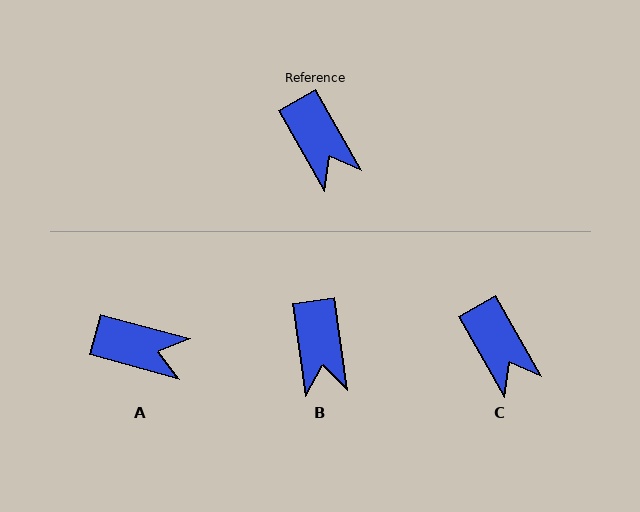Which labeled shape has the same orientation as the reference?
C.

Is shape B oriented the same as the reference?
No, it is off by about 22 degrees.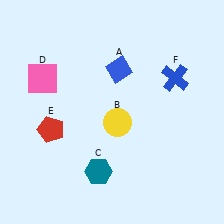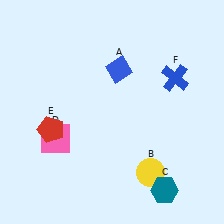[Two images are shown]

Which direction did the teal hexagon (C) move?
The teal hexagon (C) moved right.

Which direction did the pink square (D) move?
The pink square (D) moved down.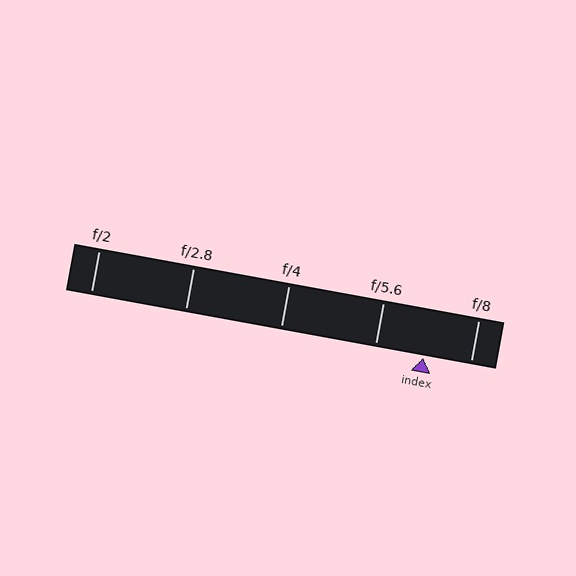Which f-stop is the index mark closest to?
The index mark is closest to f/8.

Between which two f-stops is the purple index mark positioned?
The index mark is between f/5.6 and f/8.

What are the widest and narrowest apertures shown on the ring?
The widest aperture shown is f/2 and the narrowest is f/8.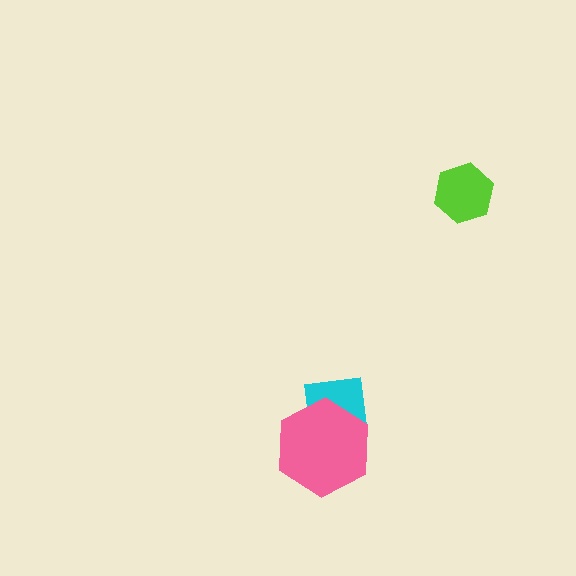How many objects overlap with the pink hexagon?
1 object overlaps with the pink hexagon.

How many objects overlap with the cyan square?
1 object overlaps with the cyan square.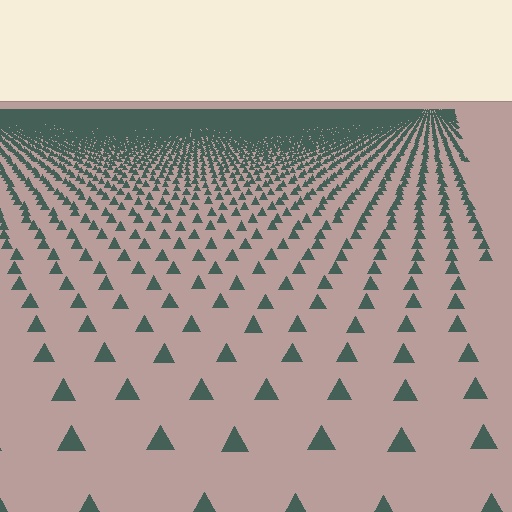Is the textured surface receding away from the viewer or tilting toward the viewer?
The surface is receding away from the viewer. Texture elements get smaller and denser toward the top.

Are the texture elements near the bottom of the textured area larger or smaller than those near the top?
Larger. Near the bottom, elements are closer to the viewer and appear at a bigger on-screen size.